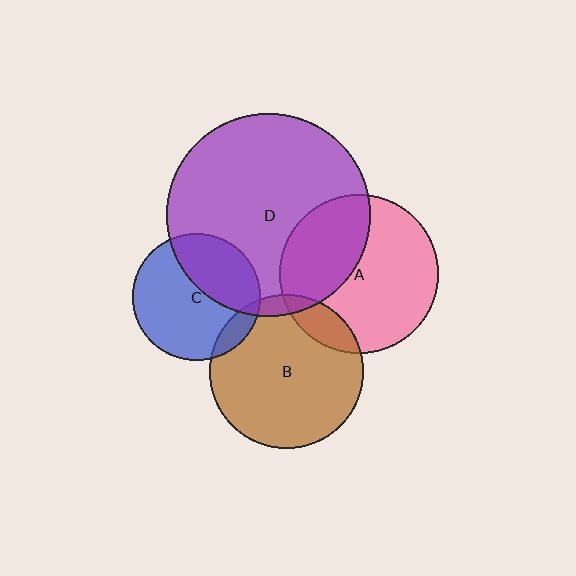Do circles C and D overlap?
Yes.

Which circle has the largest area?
Circle D (purple).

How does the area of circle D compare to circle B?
Approximately 1.7 times.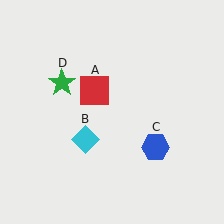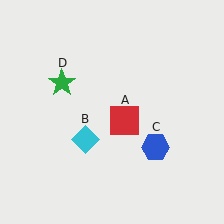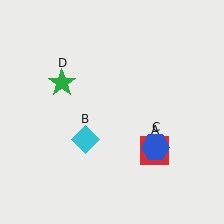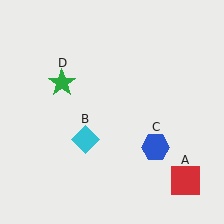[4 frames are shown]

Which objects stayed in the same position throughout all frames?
Cyan diamond (object B) and blue hexagon (object C) and green star (object D) remained stationary.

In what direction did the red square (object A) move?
The red square (object A) moved down and to the right.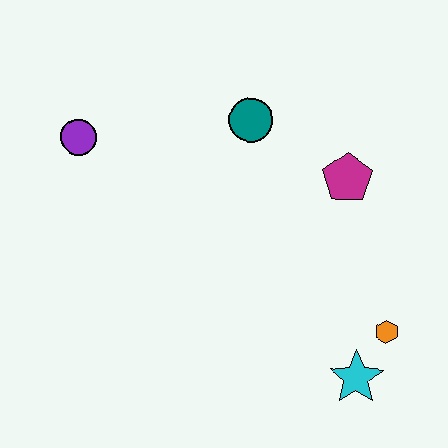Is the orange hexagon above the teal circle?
No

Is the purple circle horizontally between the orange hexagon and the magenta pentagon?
No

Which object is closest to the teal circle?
The magenta pentagon is closest to the teal circle.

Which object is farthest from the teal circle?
The cyan star is farthest from the teal circle.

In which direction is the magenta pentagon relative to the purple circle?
The magenta pentagon is to the right of the purple circle.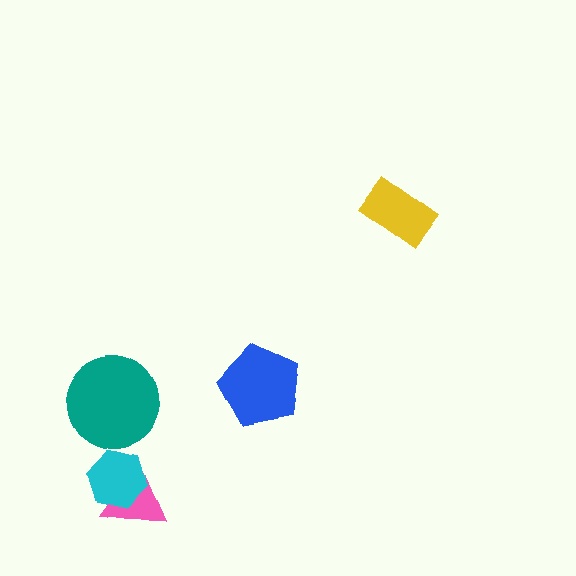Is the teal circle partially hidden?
No, no other shape covers it.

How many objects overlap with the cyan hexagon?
1 object overlaps with the cyan hexagon.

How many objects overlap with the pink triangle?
1 object overlaps with the pink triangle.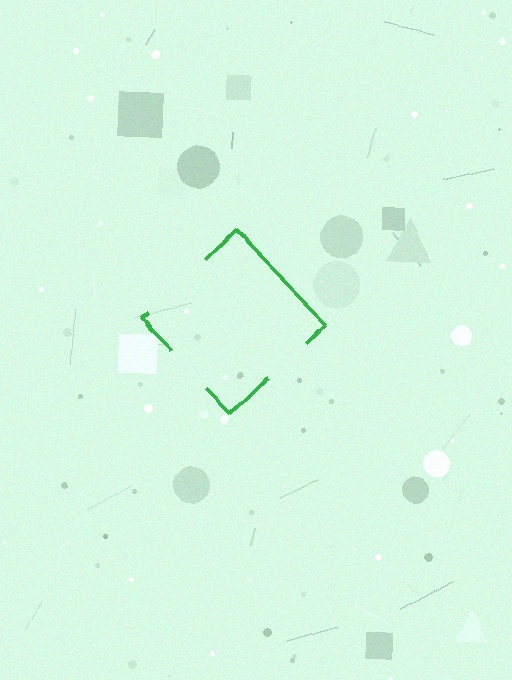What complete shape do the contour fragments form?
The contour fragments form a diamond.